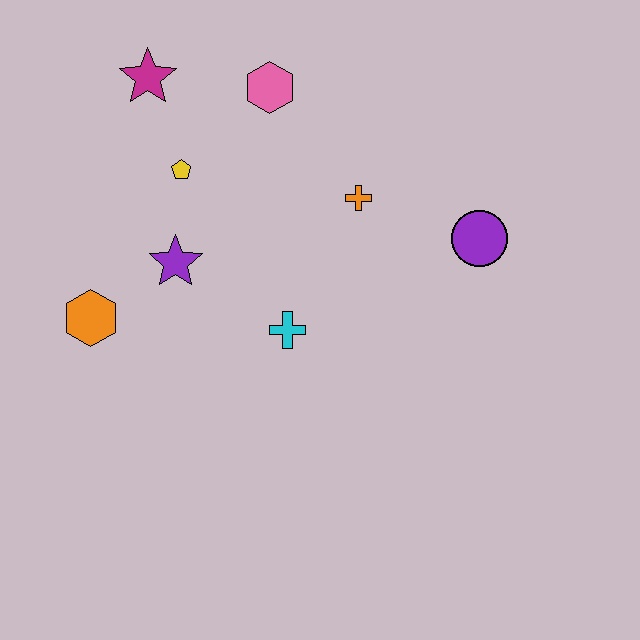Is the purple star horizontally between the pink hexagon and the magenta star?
Yes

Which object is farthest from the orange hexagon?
The purple circle is farthest from the orange hexagon.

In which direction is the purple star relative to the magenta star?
The purple star is below the magenta star.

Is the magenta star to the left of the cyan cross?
Yes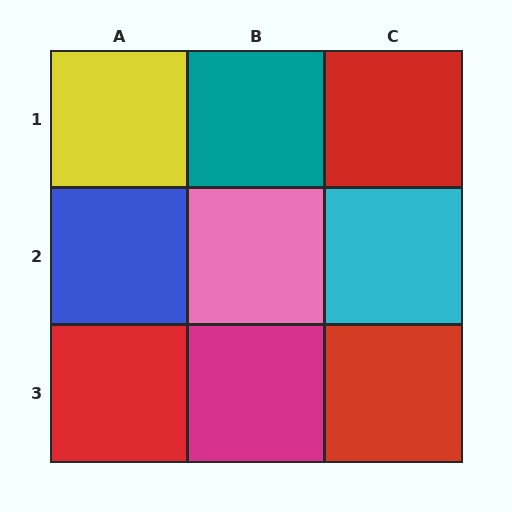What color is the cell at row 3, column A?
Red.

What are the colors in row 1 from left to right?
Yellow, teal, red.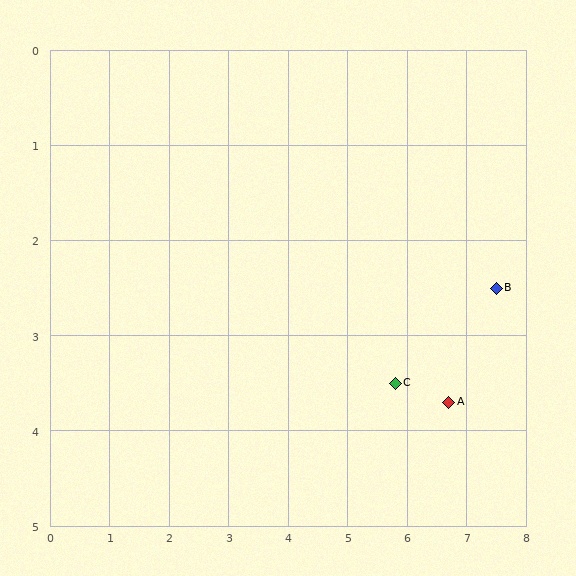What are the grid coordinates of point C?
Point C is at approximately (5.8, 3.5).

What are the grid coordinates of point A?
Point A is at approximately (6.7, 3.7).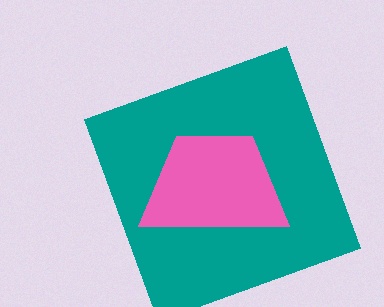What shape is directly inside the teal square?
The pink trapezoid.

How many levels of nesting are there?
2.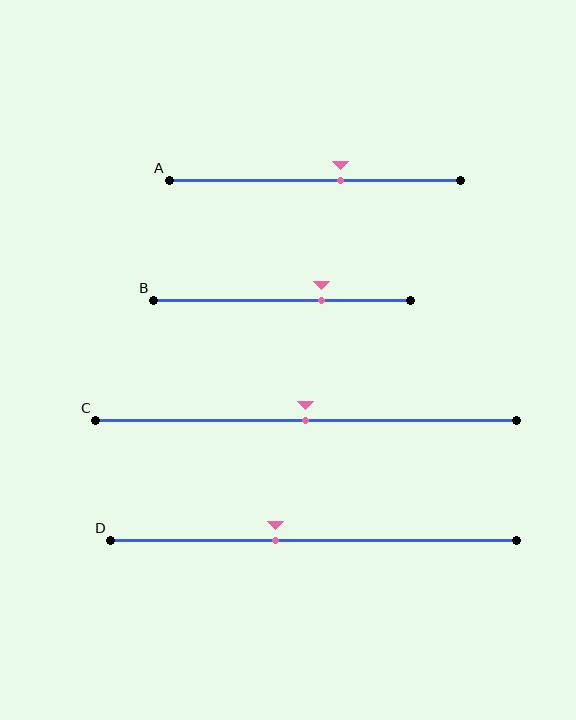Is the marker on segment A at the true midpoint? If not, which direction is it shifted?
No, the marker on segment A is shifted to the right by about 9% of the segment length.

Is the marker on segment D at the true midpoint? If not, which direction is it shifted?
No, the marker on segment D is shifted to the left by about 9% of the segment length.